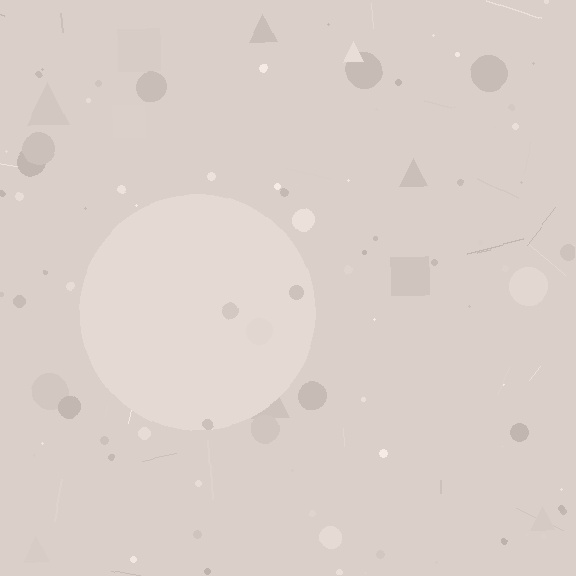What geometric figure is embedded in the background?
A circle is embedded in the background.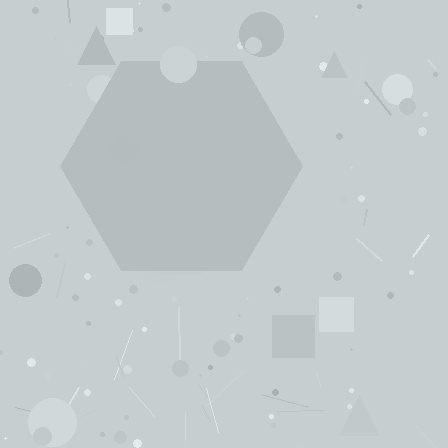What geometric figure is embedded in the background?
A hexagon is embedded in the background.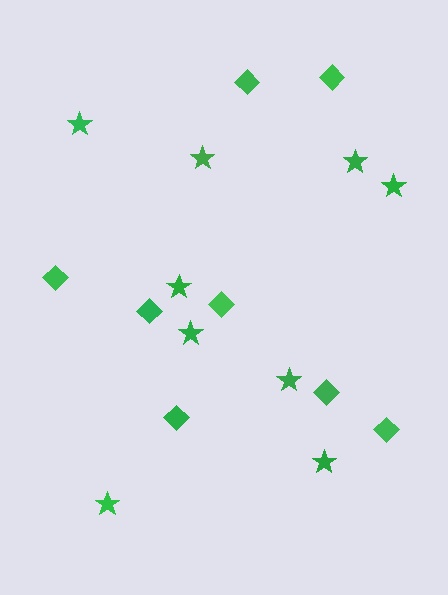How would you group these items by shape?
There are 2 groups: one group of stars (9) and one group of diamonds (8).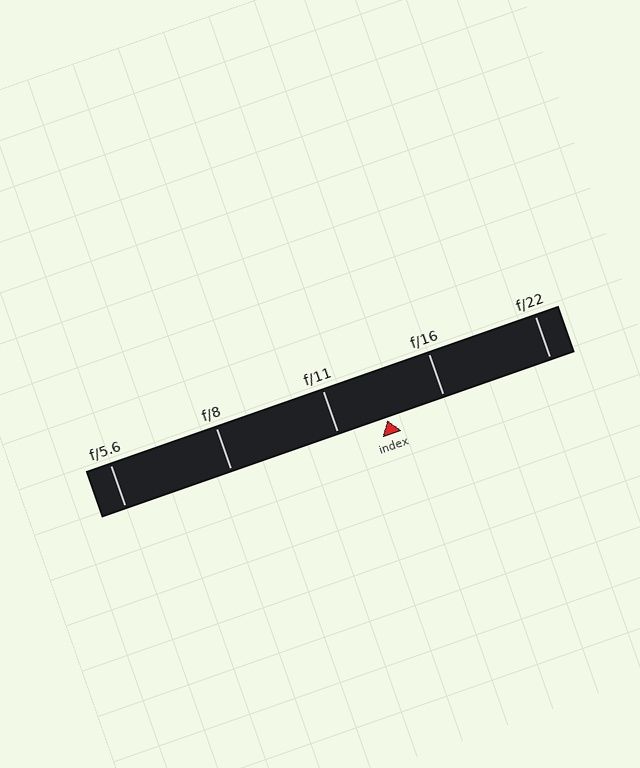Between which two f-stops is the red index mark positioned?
The index mark is between f/11 and f/16.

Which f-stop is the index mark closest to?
The index mark is closest to f/11.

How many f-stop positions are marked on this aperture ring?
There are 5 f-stop positions marked.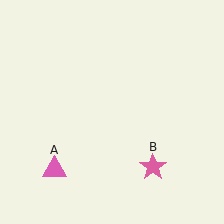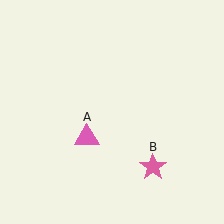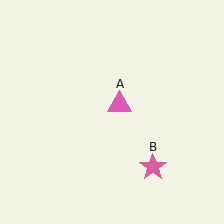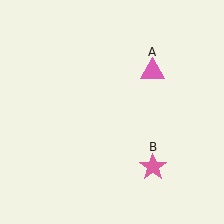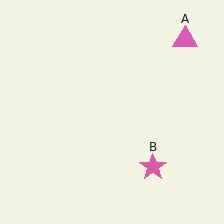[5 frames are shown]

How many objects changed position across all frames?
1 object changed position: pink triangle (object A).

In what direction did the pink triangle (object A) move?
The pink triangle (object A) moved up and to the right.